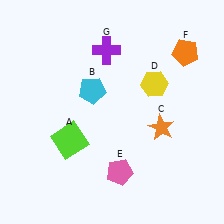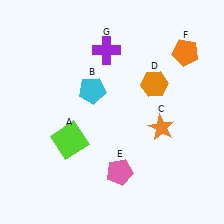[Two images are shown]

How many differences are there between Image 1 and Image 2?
There is 1 difference between the two images.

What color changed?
The hexagon (D) changed from yellow in Image 1 to orange in Image 2.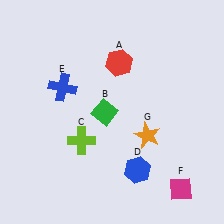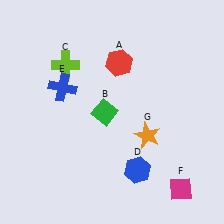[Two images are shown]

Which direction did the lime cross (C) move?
The lime cross (C) moved up.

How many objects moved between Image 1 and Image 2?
1 object moved between the two images.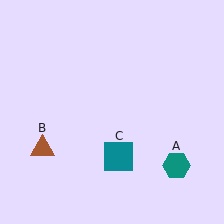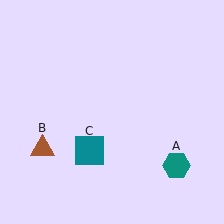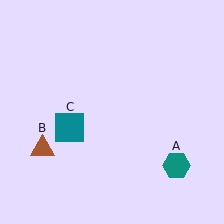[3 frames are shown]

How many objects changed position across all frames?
1 object changed position: teal square (object C).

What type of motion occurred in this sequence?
The teal square (object C) rotated clockwise around the center of the scene.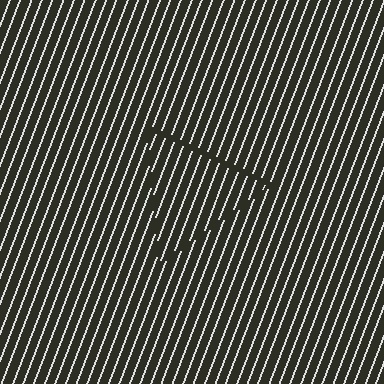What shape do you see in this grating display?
An illusory triangle. The interior of the shape contains the same grating, shifted by half a period — the contour is defined by the phase discontinuity where line-ends from the inner and outer gratings abut.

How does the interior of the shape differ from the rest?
The interior of the shape contains the same grating, shifted by half a period — the contour is defined by the phase discontinuity where line-ends from the inner and outer gratings abut.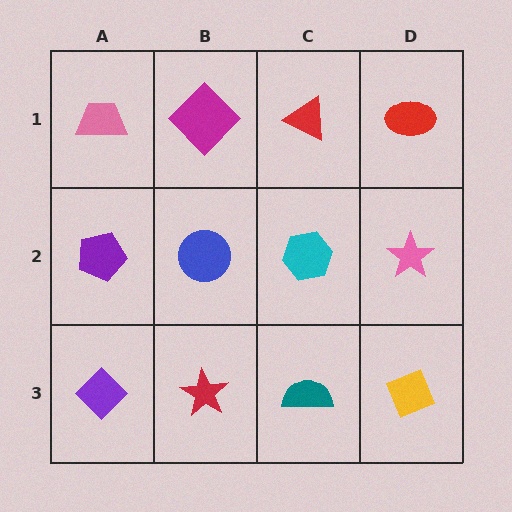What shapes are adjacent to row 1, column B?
A blue circle (row 2, column B), a pink trapezoid (row 1, column A), a red triangle (row 1, column C).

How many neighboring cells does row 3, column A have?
2.